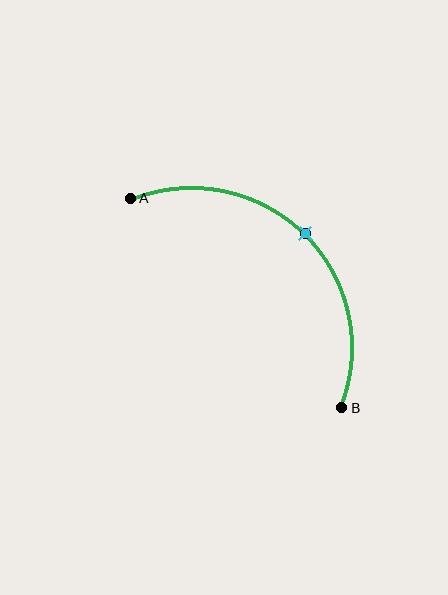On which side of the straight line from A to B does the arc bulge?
The arc bulges above and to the right of the straight line connecting A and B.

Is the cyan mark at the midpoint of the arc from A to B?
Yes. The cyan mark lies on the arc at equal arc-length from both A and B — it is the arc midpoint.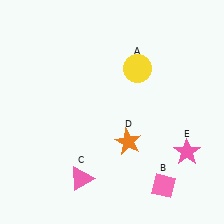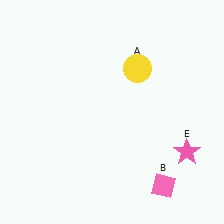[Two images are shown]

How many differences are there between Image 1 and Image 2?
There are 2 differences between the two images.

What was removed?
The pink triangle (C), the orange star (D) were removed in Image 2.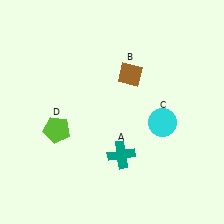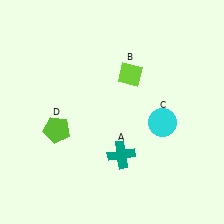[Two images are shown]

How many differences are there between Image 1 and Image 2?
There is 1 difference between the two images.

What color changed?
The diamond (B) changed from brown in Image 1 to lime in Image 2.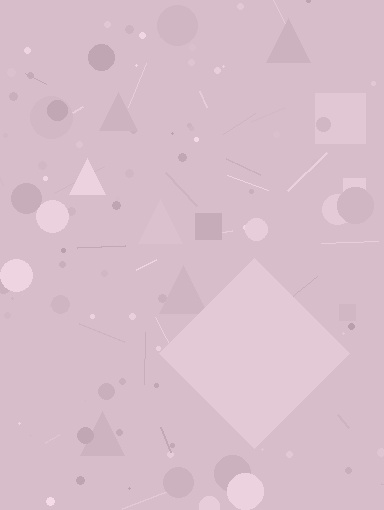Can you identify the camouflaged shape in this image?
The camouflaged shape is a diamond.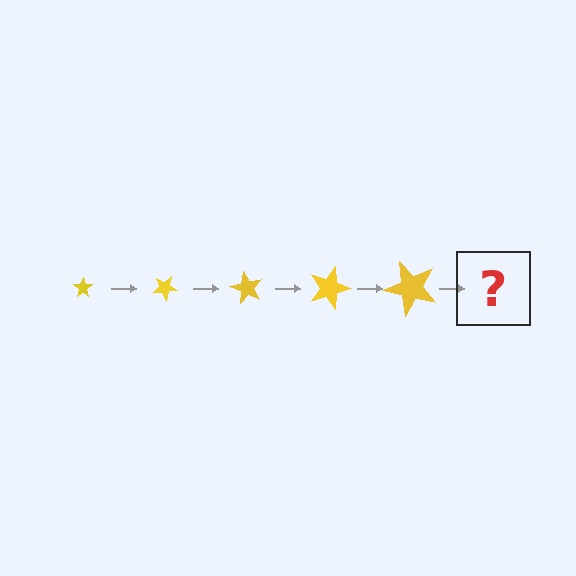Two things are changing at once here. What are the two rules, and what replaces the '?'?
The two rules are that the star grows larger each step and it rotates 30 degrees each step. The '?' should be a star, larger than the previous one and rotated 150 degrees from the start.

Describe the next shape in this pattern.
It should be a star, larger than the previous one and rotated 150 degrees from the start.